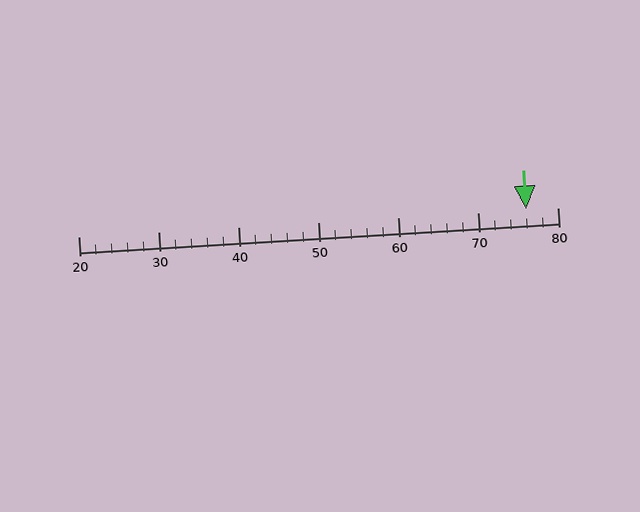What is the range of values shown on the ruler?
The ruler shows values from 20 to 80.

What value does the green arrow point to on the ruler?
The green arrow points to approximately 76.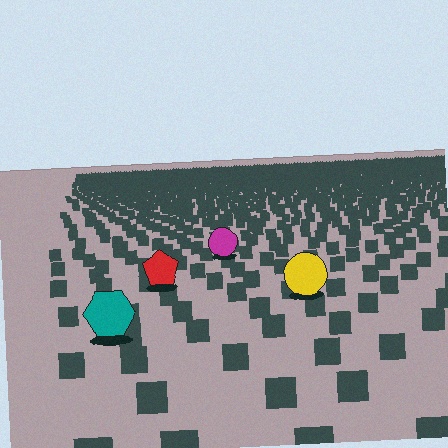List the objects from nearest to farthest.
From nearest to farthest: the teal hexagon, the yellow circle, the red pentagon, the magenta circle.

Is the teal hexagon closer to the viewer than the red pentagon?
Yes. The teal hexagon is closer — you can tell from the texture gradient: the ground texture is coarser near it.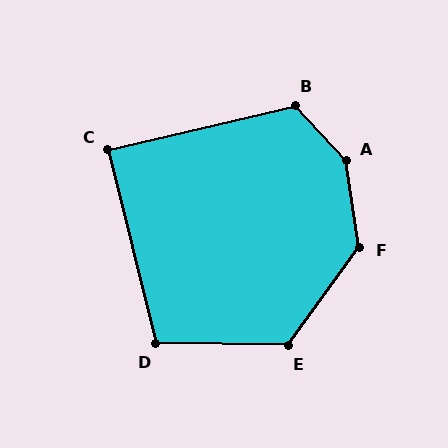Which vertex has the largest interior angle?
A, at approximately 146 degrees.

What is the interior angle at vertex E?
Approximately 125 degrees (obtuse).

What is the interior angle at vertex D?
Approximately 105 degrees (obtuse).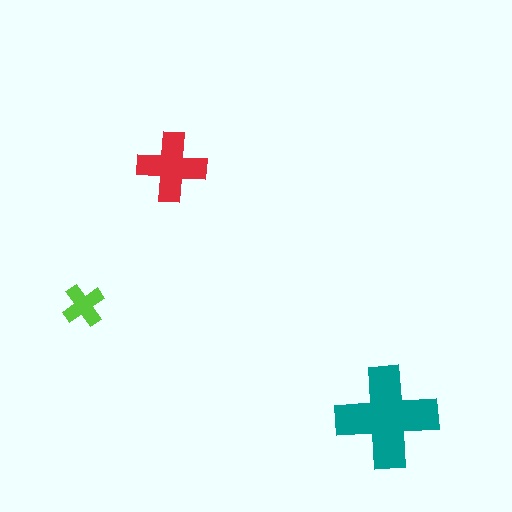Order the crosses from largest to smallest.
the teal one, the red one, the lime one.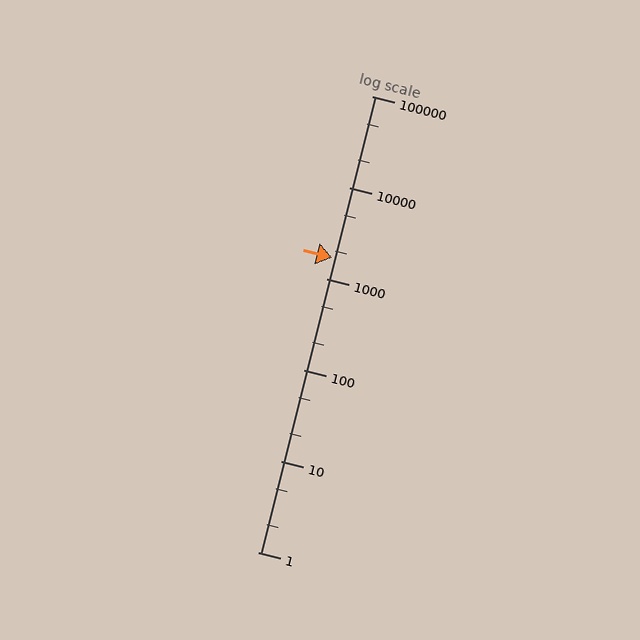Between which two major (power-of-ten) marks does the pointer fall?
The pointer is between 1000 and 10000.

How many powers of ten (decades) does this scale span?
The scale spans 5 decades, from 1 to 100000.